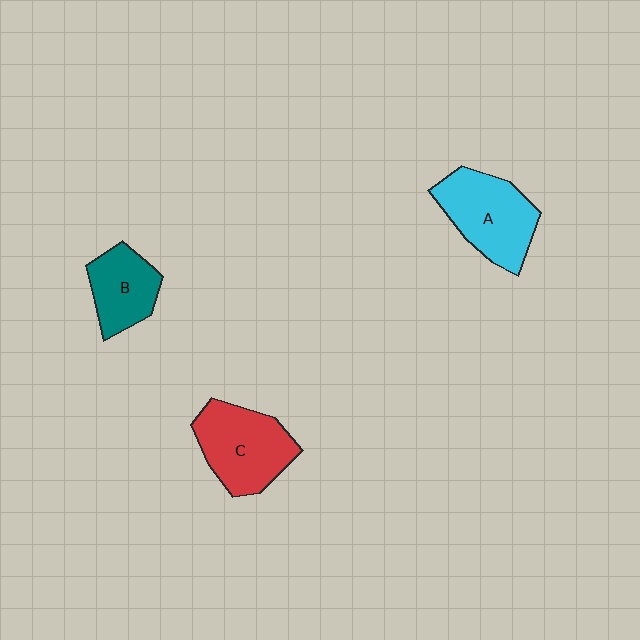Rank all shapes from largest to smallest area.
From largest to smallest: A (cyan), C (red), B (teal).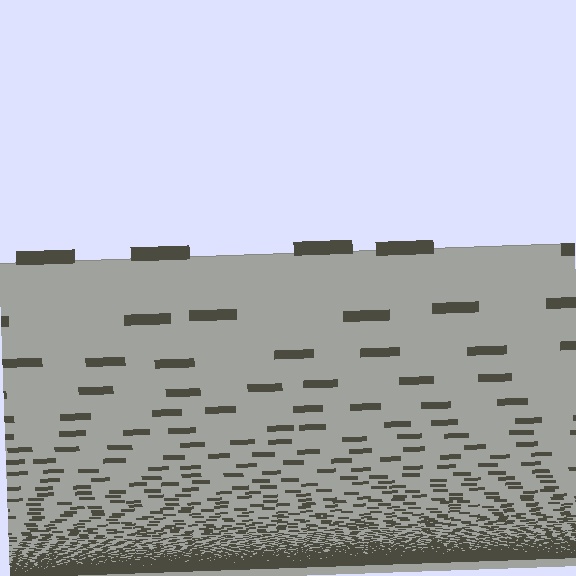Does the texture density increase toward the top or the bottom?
Density increases toward the bottom.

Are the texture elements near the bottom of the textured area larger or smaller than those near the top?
Smaller. The gradient is inverted — elements near the bottom are smaller and denser.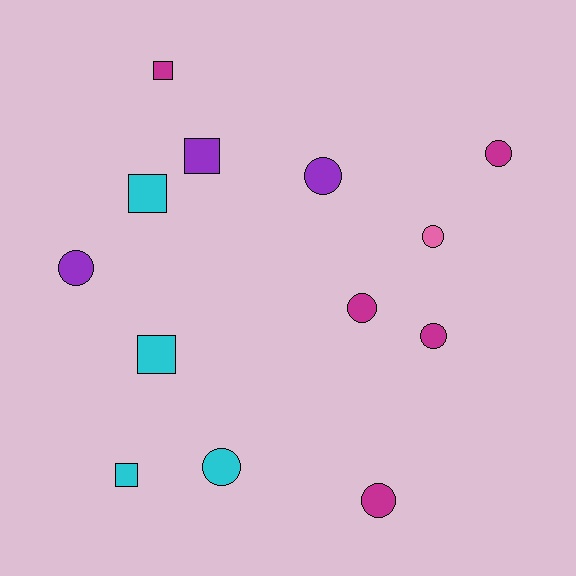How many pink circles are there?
There is 1 pink circle.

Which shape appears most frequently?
Circle, with 8 objects.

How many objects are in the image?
There are 13 objects.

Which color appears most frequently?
Magenta, with 5 objects.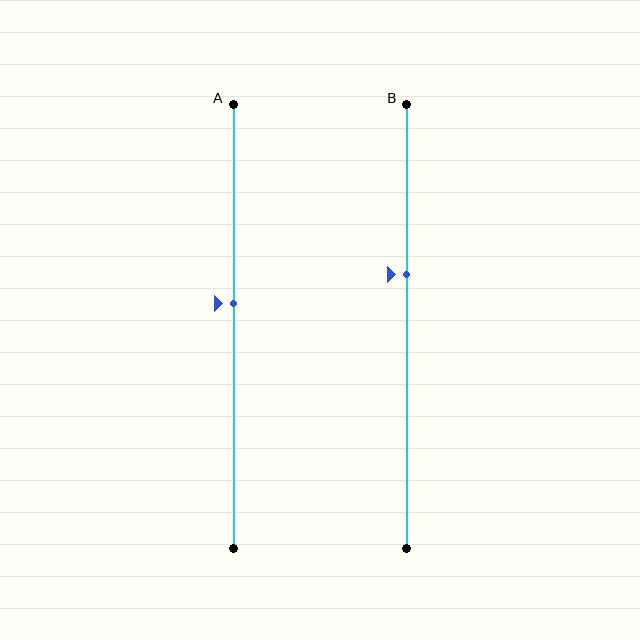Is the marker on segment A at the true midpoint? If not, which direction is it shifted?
No, the marker on segment A is shifted upward by about 5% of the segment length.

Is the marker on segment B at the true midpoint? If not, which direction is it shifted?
No, the marker on segment B is shifted upward by about 12% of the segment length.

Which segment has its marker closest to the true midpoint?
Segment A has its marker closest to the true midpoint.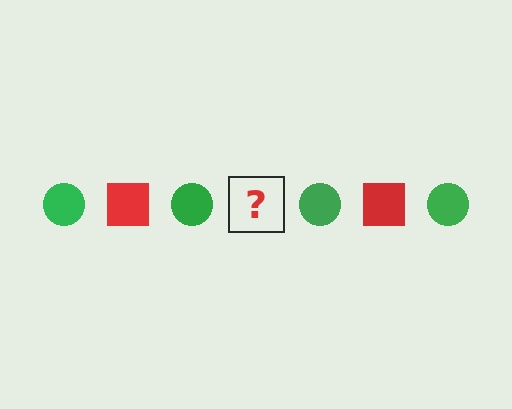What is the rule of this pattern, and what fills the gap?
The rule is that the pattern alternates between green circle and red square. The gap should be filled with a red square.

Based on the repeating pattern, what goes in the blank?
The blank should be a red square.